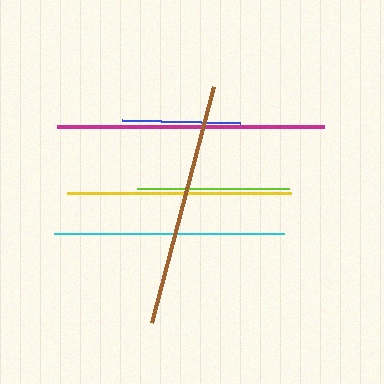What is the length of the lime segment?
The lime segment is approximately 152 pixels long.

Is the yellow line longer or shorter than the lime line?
The yellow line is longer than the lime line.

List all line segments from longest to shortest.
From longest to shortest: magenta, brown, cyan, yellow, lime, blue.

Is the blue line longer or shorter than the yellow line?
The yellow line is longer than the blue line.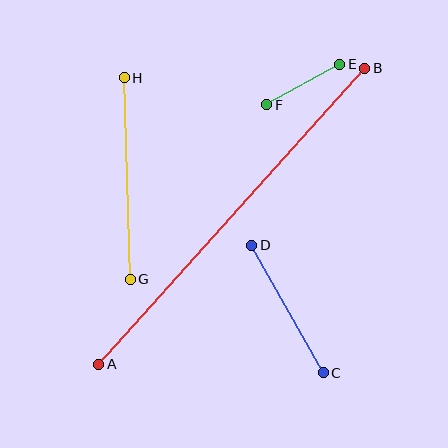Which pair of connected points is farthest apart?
Points A and B are farthest apart.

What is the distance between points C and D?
The distance is approximately 146 pixels.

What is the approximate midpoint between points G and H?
The midpoint is at approximately (127, 179) pixels.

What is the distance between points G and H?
The distance is approximately 202 pixels.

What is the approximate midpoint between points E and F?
The midpoint is at approximately (303, 84) pixels.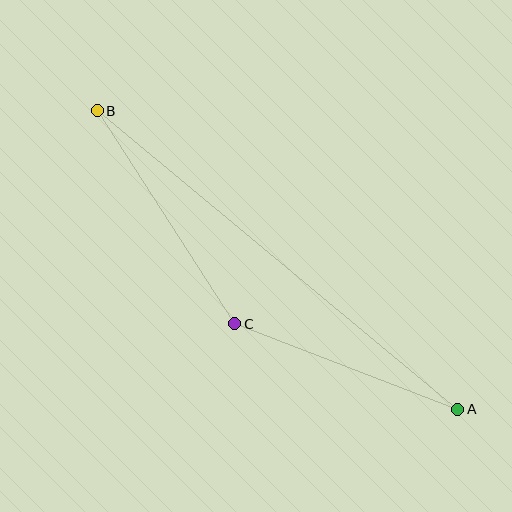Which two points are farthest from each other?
Points A and B are farthest from each other.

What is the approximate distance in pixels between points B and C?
The distance between B and C is approximately 253 pixels.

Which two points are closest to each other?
Points A and C are closest to each other.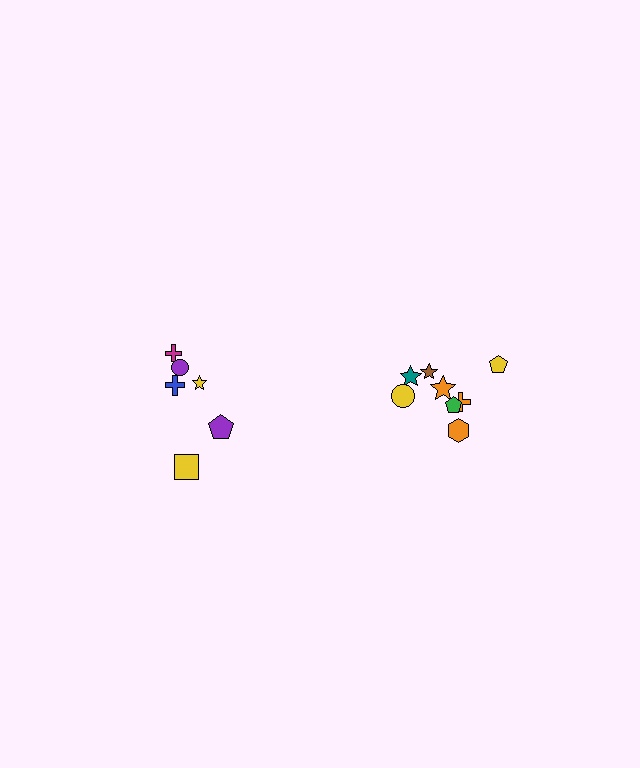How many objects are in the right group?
There are 8 objects.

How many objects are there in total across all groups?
There are 14 objects.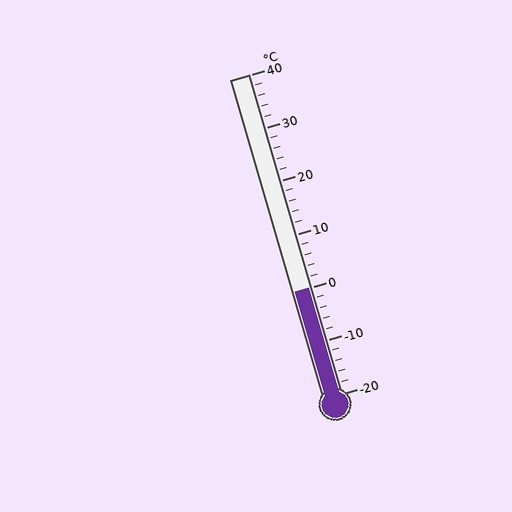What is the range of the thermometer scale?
The thermometer scale ranges from -20°C to 40°C.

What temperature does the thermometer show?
The thermometer shows approximately 0°C.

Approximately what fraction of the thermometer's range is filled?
The thermometer is filled to approximately 35% of its range.